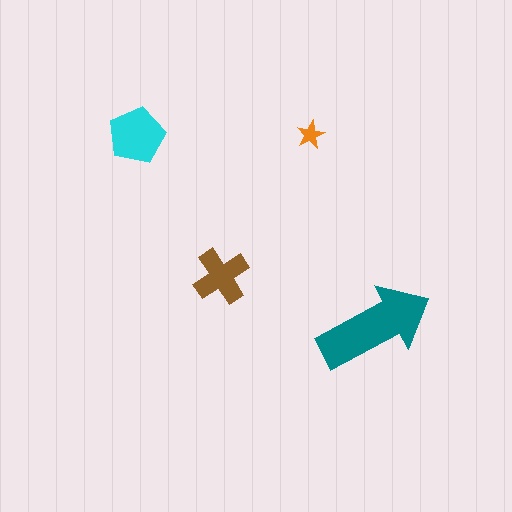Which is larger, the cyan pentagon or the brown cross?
The cyan pentagon.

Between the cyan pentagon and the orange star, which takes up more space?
The cyan pentagon.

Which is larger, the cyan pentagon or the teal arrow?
The teal arrow.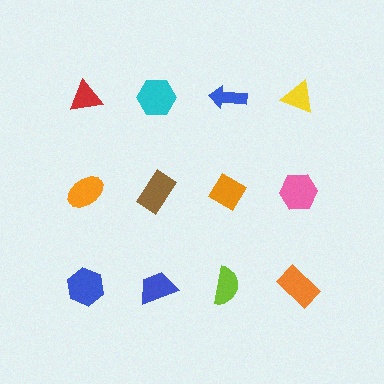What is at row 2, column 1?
An orange ellipse.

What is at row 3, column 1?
A blue hexagon.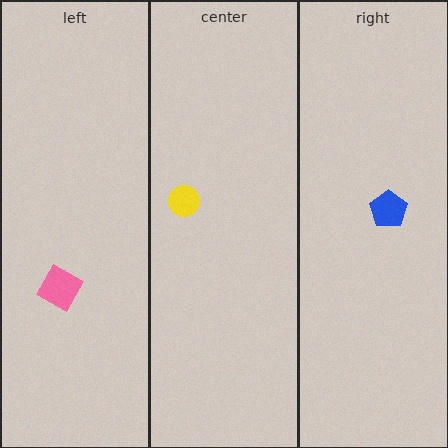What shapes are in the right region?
The blue pentagon.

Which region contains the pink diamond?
The left region.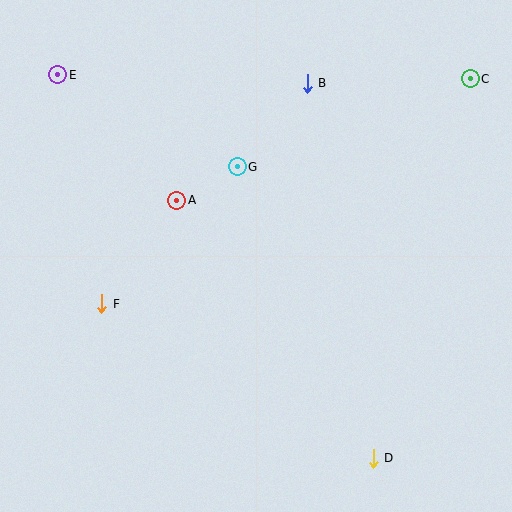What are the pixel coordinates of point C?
Point C is at (470, 79).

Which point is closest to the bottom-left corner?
Point F is closest to the bottom-left corner.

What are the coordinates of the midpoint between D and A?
The midpoint between D and A is at (275, 329).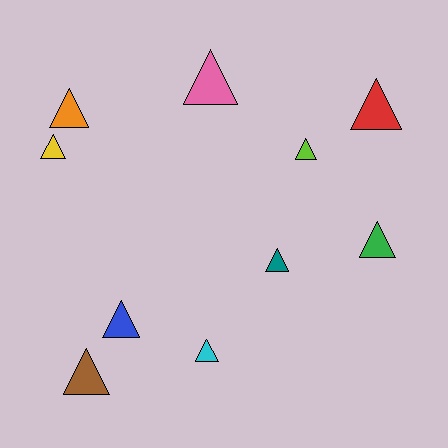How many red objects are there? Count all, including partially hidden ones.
There is 1 red object.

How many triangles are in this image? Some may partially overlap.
There are 10 triangles.